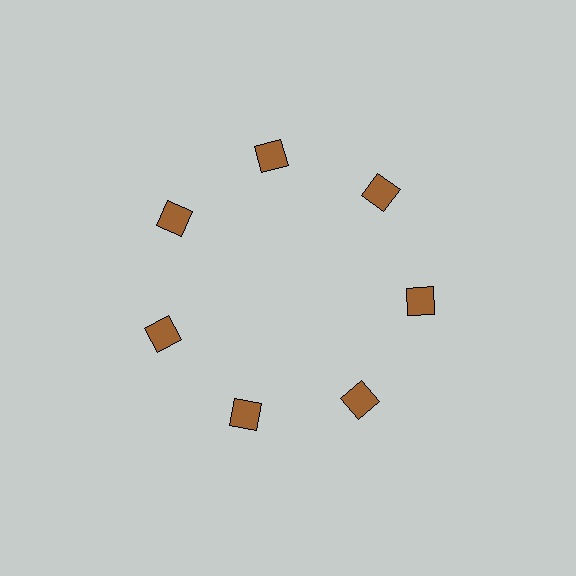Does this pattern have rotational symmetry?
Yes, this pattern has 7-fold rotational symmetry. It looks the same after rotating 51 degrees around the center.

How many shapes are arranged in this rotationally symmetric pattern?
There are 7 shapes, arranged in 7 groups of 1.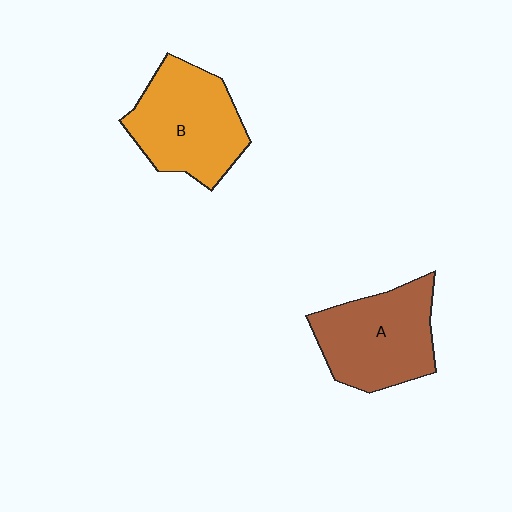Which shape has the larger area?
Shape B (orange).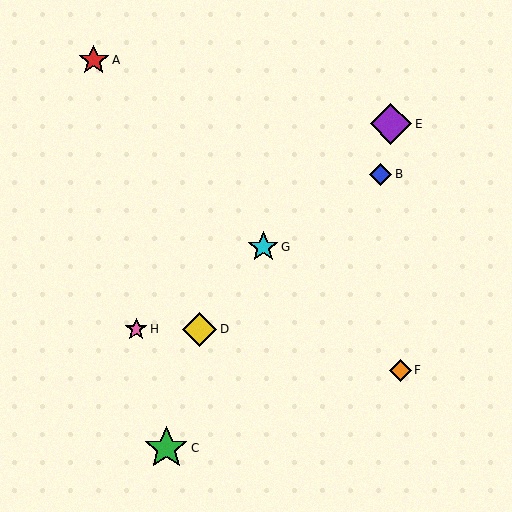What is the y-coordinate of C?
Object C is at y≈448.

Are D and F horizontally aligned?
No, D is at y≈329 and F is at y≈370.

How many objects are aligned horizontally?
2 objects (D, H) are aligned horizontally.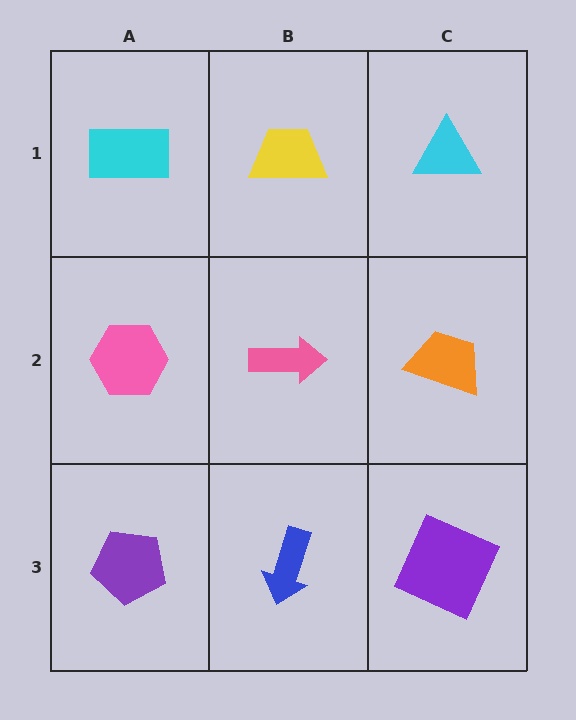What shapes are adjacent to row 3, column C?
An orange trapezoid (row 2, column C), a blue arrow (row 3, column B).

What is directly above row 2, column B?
A yellow trapezoid.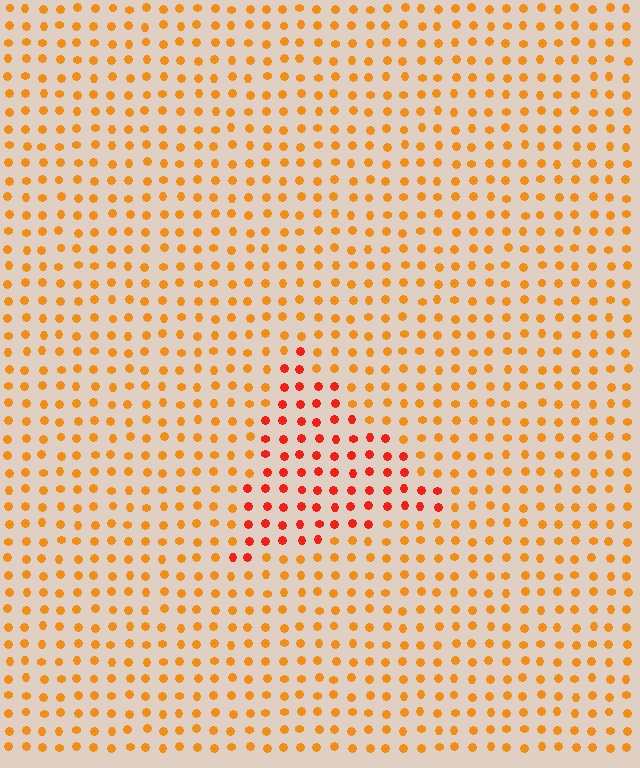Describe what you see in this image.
The image is filled with small orange elements in a uniform arrangement. A triangle-shaped region is visible where the elements are tinted to a slightly different hue, forming a subtle color boundary.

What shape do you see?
I see a triangle.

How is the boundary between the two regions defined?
The boundary is defined purely by a slight shift in hue (about 31 degrees). Spacing, size, and orientation are identical on both sides.